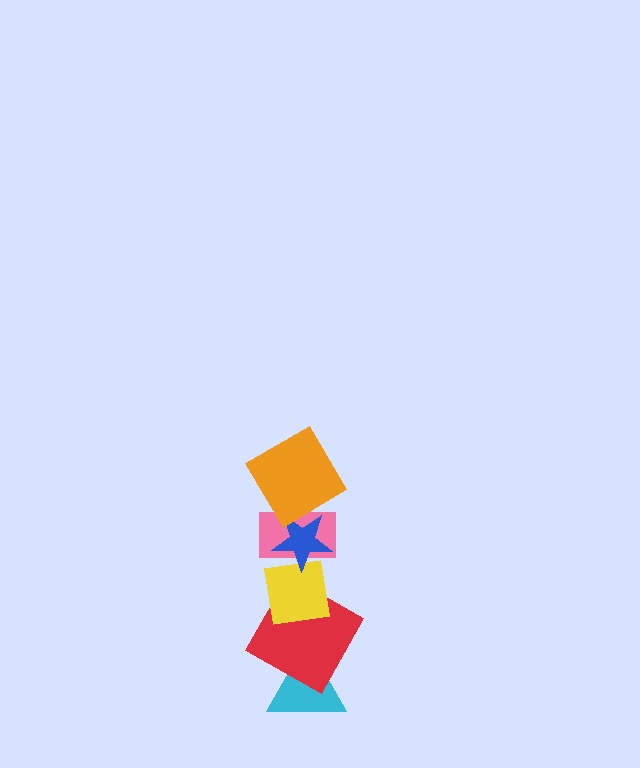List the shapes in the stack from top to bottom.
From top to bottom: the orange diamond, the blue star, the pink rectangle, the yellow square, the red square, the cyan triangle.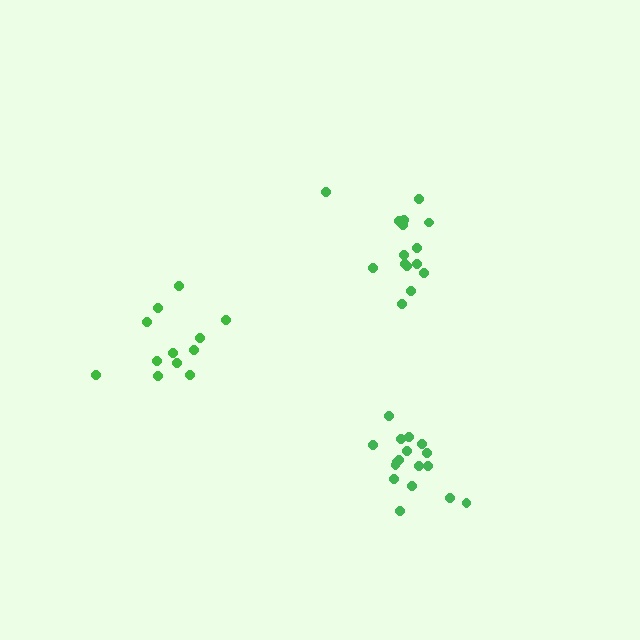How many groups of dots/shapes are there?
There are 3 groups.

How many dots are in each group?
Group 1: 15 dots, Group 2: 12 dots, Group 3: 17 dots (44 total).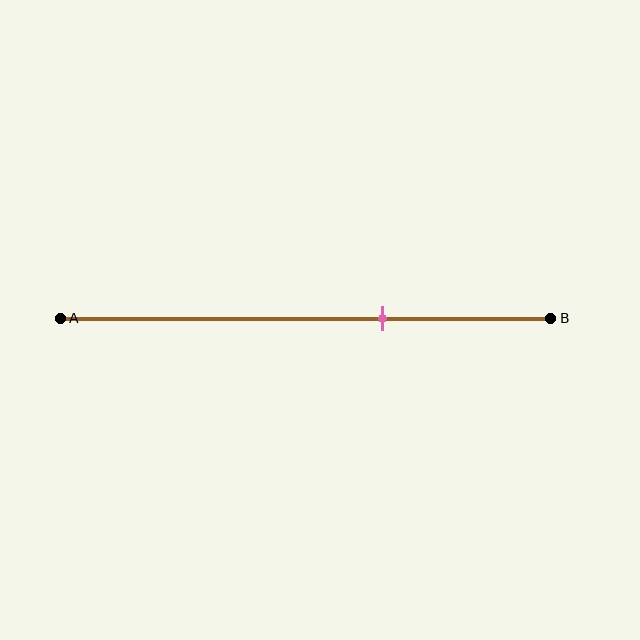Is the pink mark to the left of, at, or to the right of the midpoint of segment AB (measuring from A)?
The pink mark is to the right of the midpoint of segment AB.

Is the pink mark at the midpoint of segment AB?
No, the mark is at about 65% from A, not at the 50% midpoint.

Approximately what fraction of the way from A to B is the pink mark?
The pink mark is approximately 65% of the way from A to B.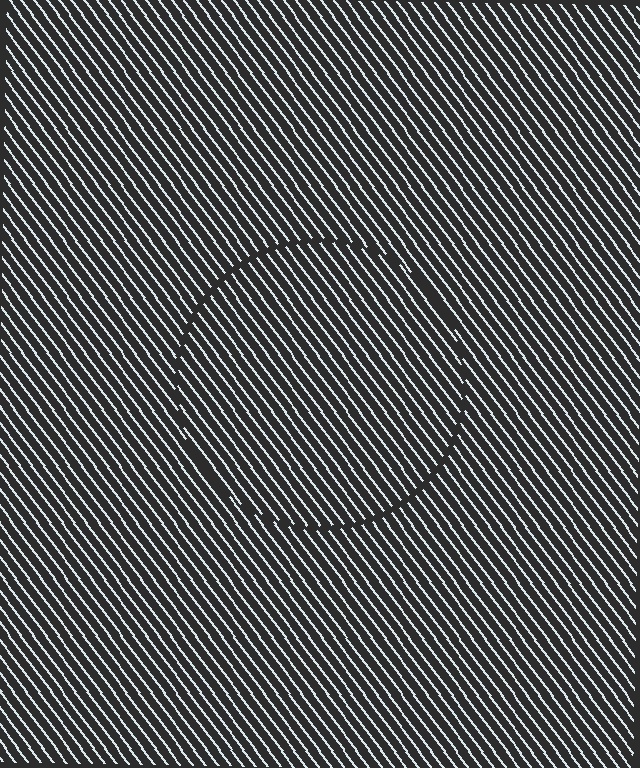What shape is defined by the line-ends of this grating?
An illusory circle. The interior of the shape contains the same grating, shifted by half a period — the contour is defined by the phase discontinuity where line-ends from the inner and outer gratings abut.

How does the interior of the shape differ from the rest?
The interior of the shape contains the same grating, shifted by half a period — the contour is defined by the phase discontinuity where line-ends from the inner and outer gratings abut.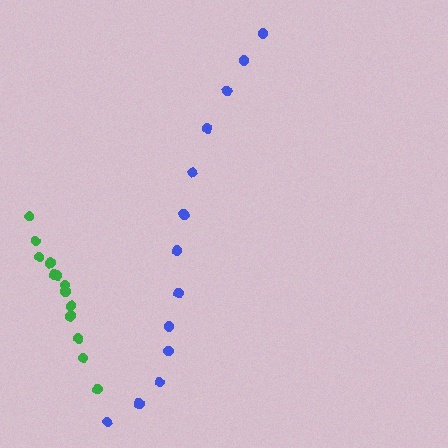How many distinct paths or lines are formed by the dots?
There are 2 distinct paths.